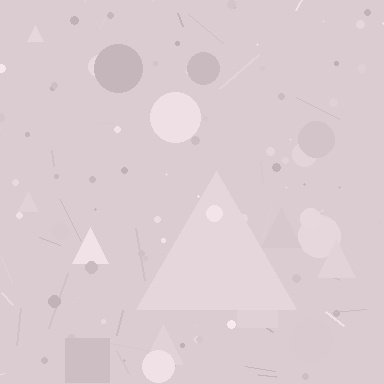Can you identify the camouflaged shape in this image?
The camouflaged shape is a triangle.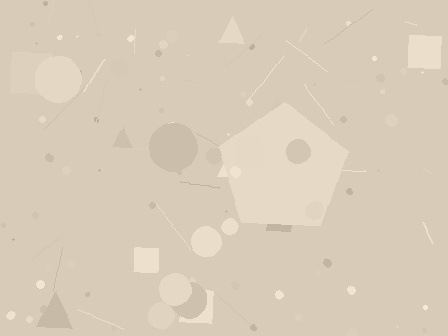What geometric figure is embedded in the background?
A pentagon is embedded in the background.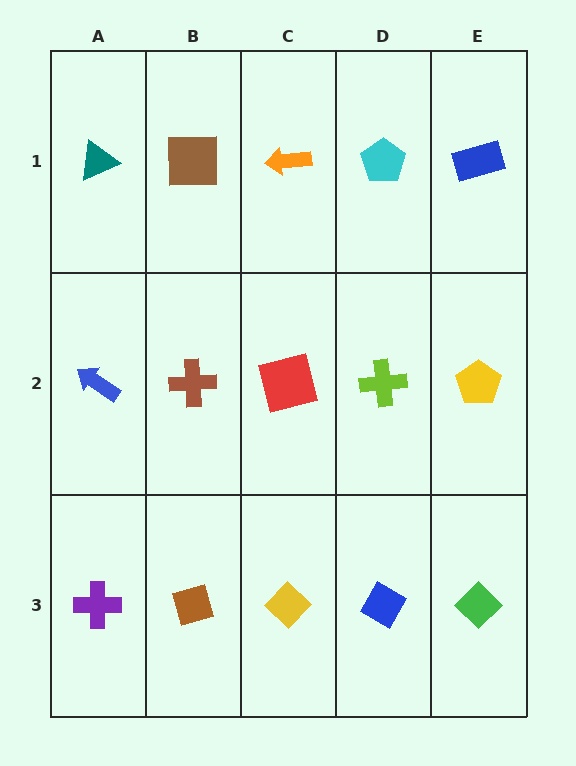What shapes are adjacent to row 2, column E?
A blue rectangle (row 1, column E), a green diamond (row 3, column E), a lime cross (row 2, column D).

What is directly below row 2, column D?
A blue diamond.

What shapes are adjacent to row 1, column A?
A blue arrow (row 2, column A), a brown square (row 1, column B).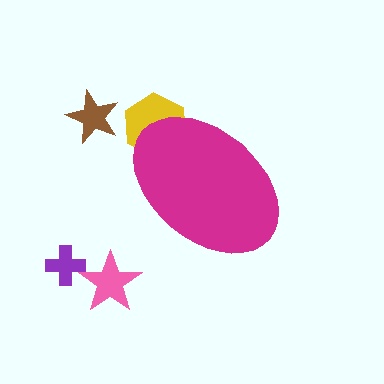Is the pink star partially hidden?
No, the pink star is fully visible.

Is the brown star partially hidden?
No, the brown star is fully visible.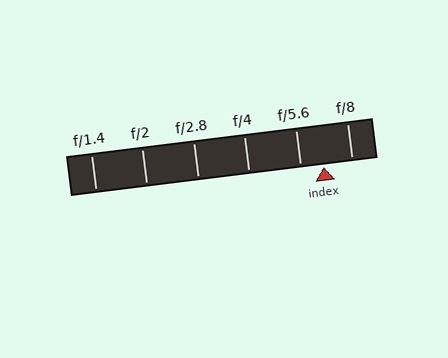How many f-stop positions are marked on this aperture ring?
There are 6 f-stop positions marked.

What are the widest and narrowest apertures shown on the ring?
The widest aperture shown is f/1.4 and the narrowest is f/8.